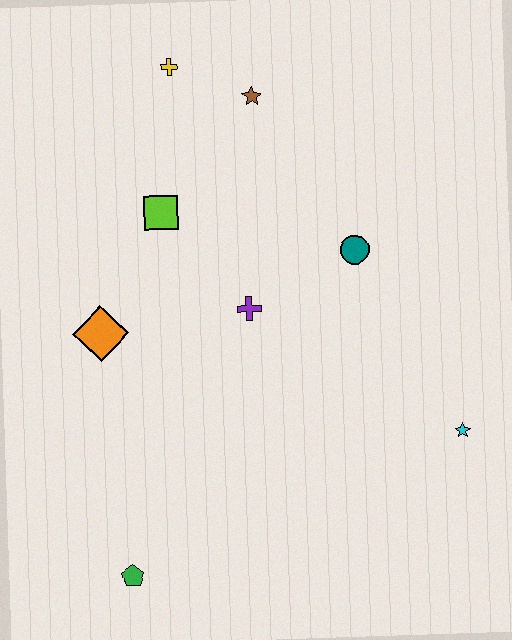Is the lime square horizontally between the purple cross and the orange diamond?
Yes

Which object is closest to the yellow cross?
The brown star is closest to the yellow cross.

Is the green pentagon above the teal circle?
No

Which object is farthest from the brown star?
The green pentagon is farthest from the brown star.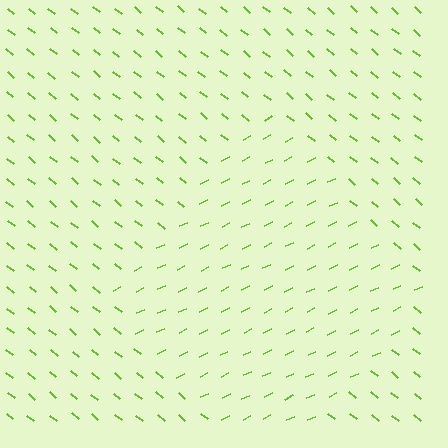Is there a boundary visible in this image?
Yes, there is a texture boundary formed by a change in line orientation.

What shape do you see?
I see a diamond.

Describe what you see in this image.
The image is filled with small lime line segments. A diamond region in the image has lines oriented differently from the surrounding lines, creating a visible texture boundary.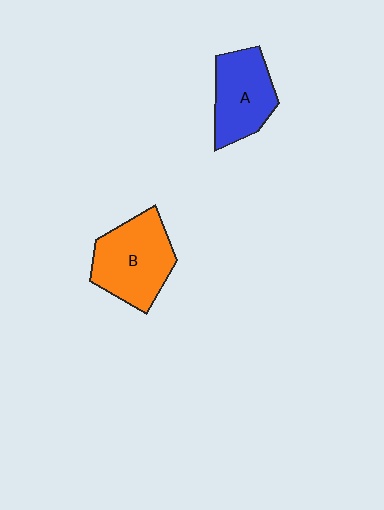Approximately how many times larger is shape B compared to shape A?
Approximately 1.2 times.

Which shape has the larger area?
Shape B (orange).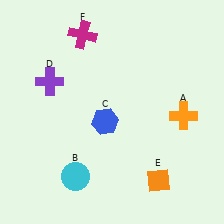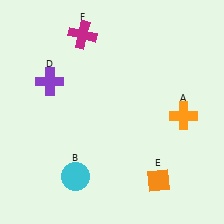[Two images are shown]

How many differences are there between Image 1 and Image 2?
There is 1 difference between the two images.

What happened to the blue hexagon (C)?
The blue hexagon (C) was removed in Image 2. It was in the bottom-left area of Image 1.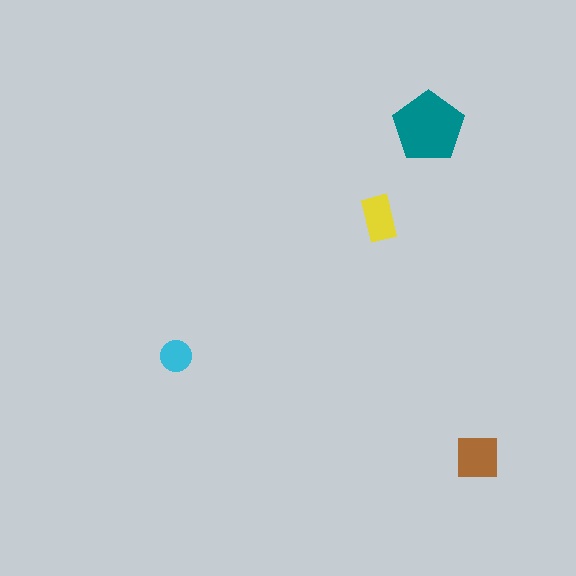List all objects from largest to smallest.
The teal pentagon, the brown square, the yellow rectangle, the cyan circle.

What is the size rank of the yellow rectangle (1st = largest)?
3rd.